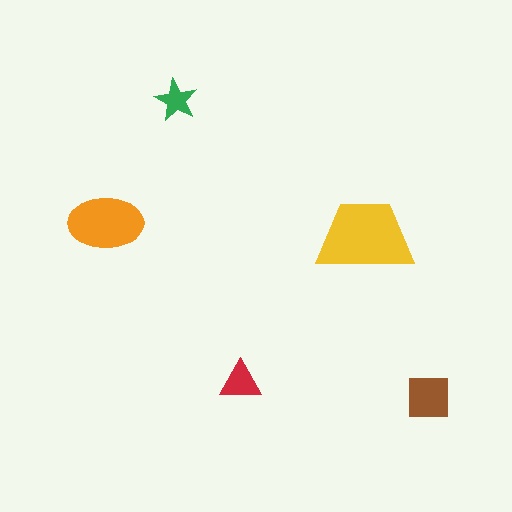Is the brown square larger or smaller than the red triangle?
Larger.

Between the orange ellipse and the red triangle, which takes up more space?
The orange ellipse.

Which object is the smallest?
The green star.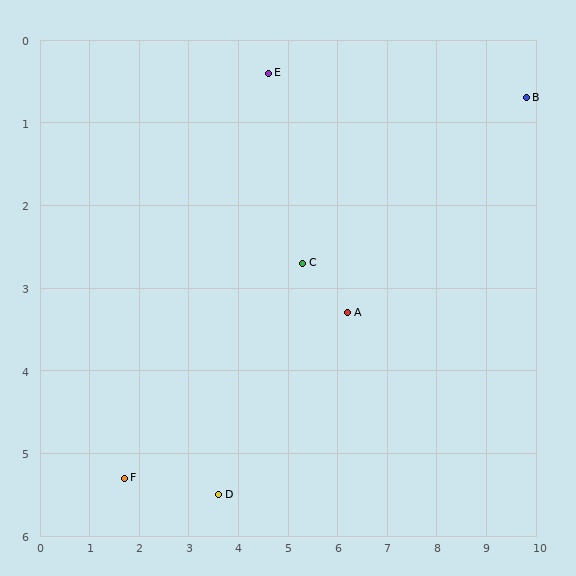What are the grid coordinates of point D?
Point D is at approximately (3.6, 5.5).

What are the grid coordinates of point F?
Point F is at approximately (1.7, 5.3).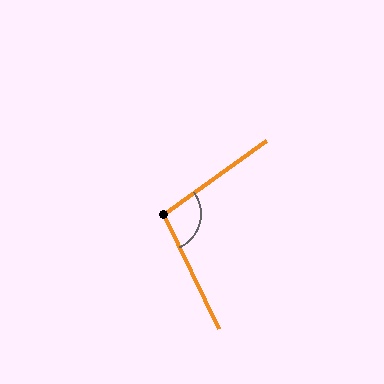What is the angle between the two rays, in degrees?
Approximately 100 degrees.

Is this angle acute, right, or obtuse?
It is obtuse.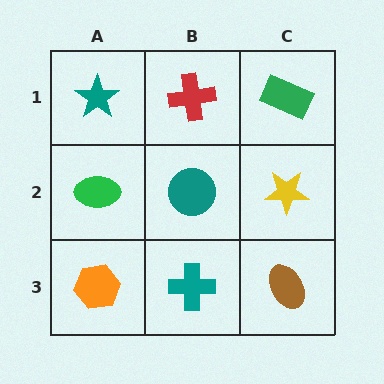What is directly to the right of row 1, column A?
A red cross.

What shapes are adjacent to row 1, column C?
A yellow star (row 2, column C), a red cross (row 1, column B).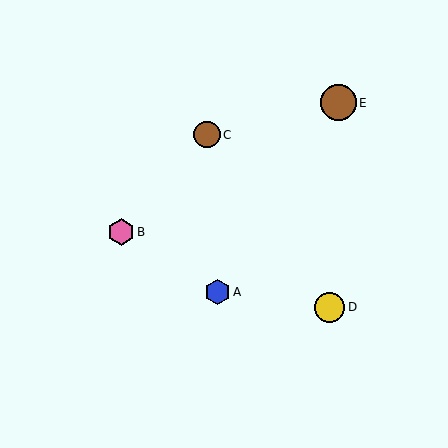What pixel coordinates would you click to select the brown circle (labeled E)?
Click at (338, 103) to select the brown circle E.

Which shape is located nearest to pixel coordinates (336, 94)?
The brown circle (labeled E) at (338, 103) is nearest to that location.